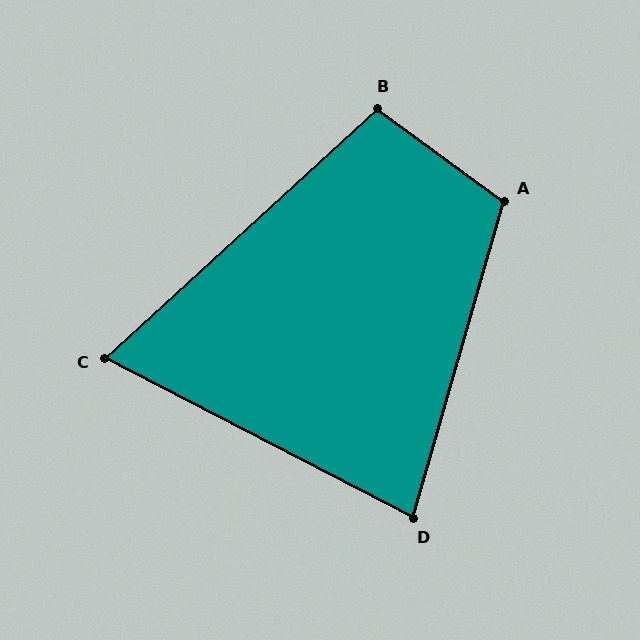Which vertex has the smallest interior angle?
C, at approximately 70 degrees.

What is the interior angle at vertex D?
Approximately 79 degrees (acute).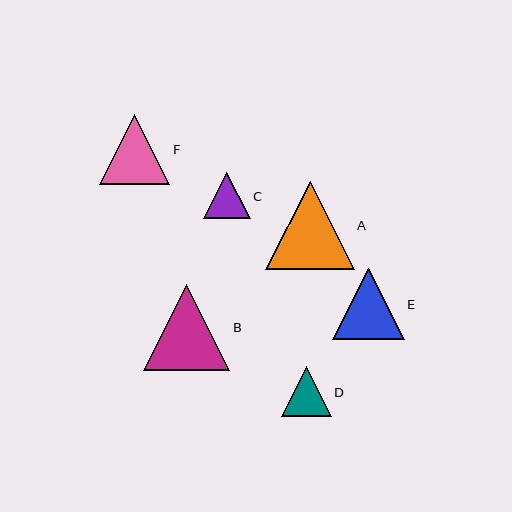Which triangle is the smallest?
Triangle C is the smallest with a size of approximately 46 pixels.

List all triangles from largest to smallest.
From largest to smallest: A, B, E, F, D, C.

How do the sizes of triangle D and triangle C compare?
Triangle D and triangle C are approximately the same size.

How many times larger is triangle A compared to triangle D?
Triangle A is approximately 1.8 times the size of triangle D.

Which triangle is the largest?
Triangle A is the largest with a size of approximately 88 pixels.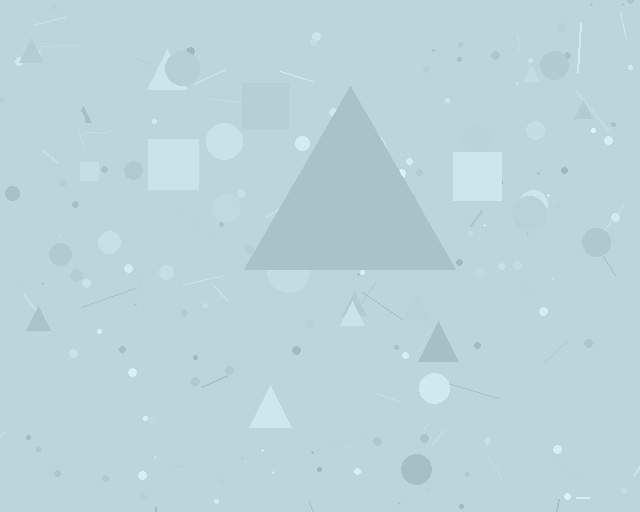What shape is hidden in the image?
A triangle is hidden in the image.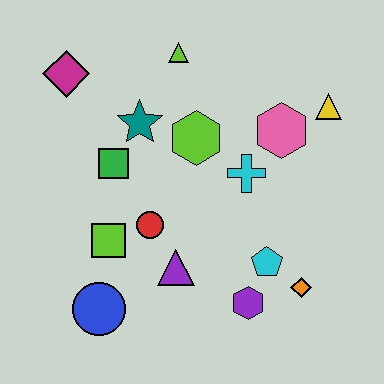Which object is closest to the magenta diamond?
The teal star is closest to the magenta diamond.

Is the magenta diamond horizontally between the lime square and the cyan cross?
No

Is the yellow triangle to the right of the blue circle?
Yes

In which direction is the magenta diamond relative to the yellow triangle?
The magenta diamond is to the left of the yellow triangle.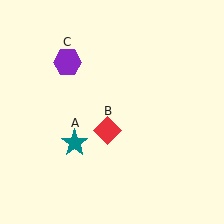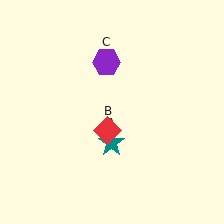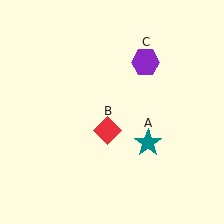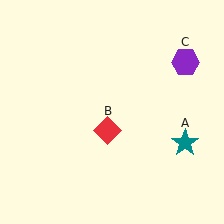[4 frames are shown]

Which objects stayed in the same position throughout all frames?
Red diamond (object B) remained stationary.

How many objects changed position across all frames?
2 objects changed position: teal star (object A), purple hexagon (object C).